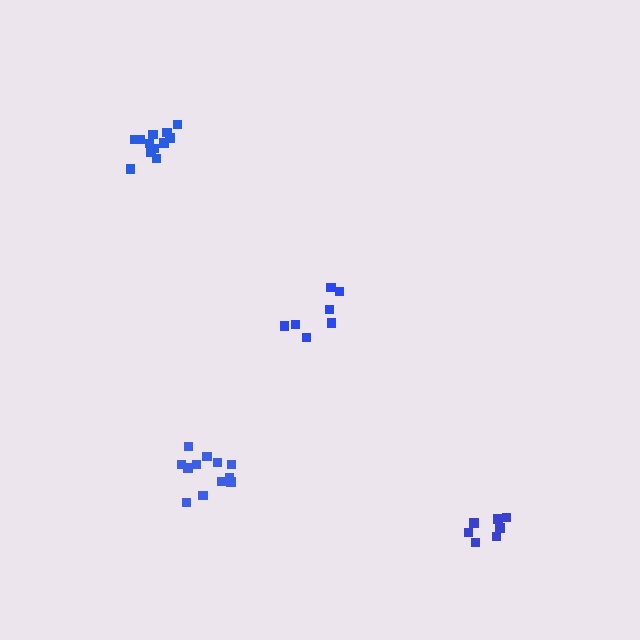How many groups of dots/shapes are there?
There are 4 groups.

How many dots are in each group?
Group 1: 7 dots, Group 2: 7 dots, Group 3: 12 dots, Group 4: 12 dots (38 total).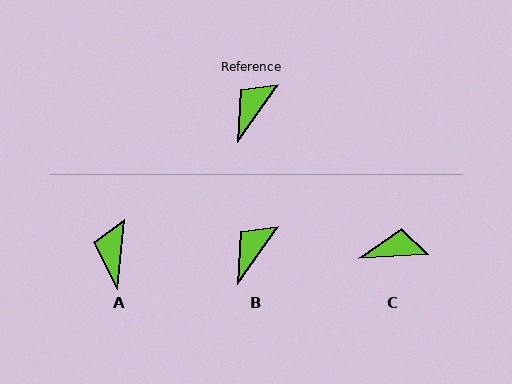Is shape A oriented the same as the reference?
No, it is off by about 30 degrees.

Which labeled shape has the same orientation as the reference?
B.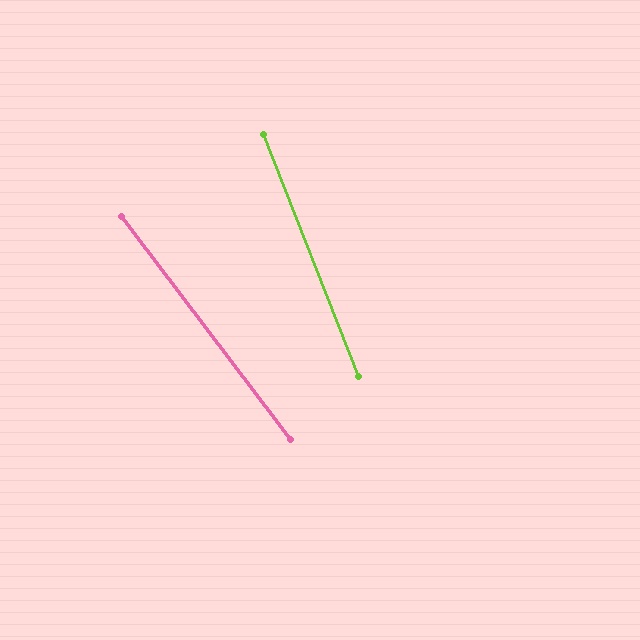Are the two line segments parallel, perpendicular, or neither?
Neither parallel nor perpendicular — they differ by about 16°.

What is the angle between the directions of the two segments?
Approximately 16 degrees.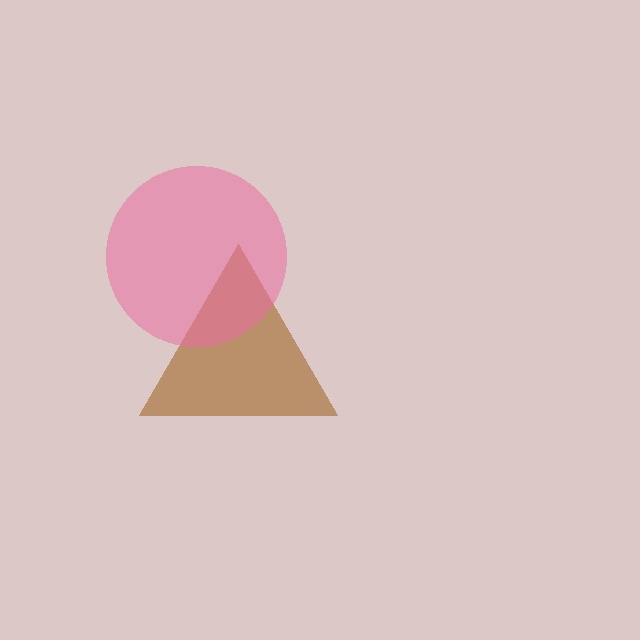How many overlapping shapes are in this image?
There are 2 overlapping shapes in the image.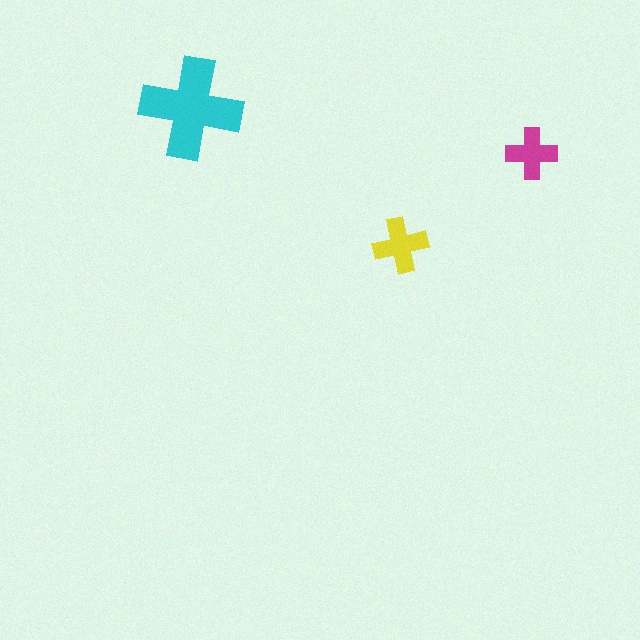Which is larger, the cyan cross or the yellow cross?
The cyan one.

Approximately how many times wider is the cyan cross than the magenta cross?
About 2 times wider.